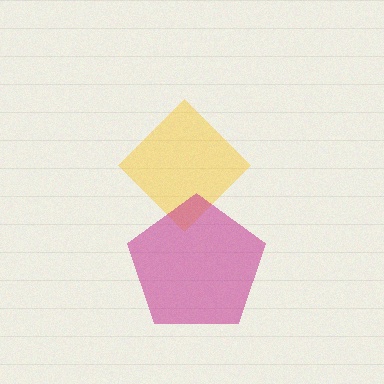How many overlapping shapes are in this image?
There are 2 overlapping shapes in the image.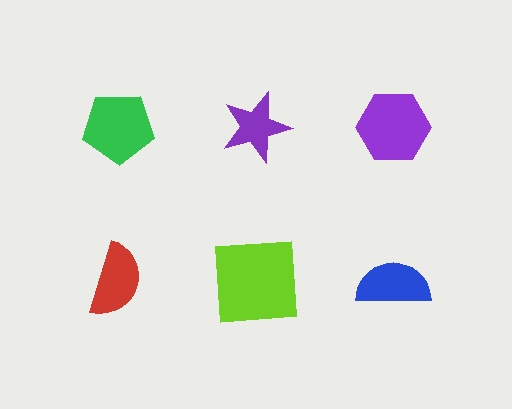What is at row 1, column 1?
A green pentagon.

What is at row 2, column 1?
A red semicircle.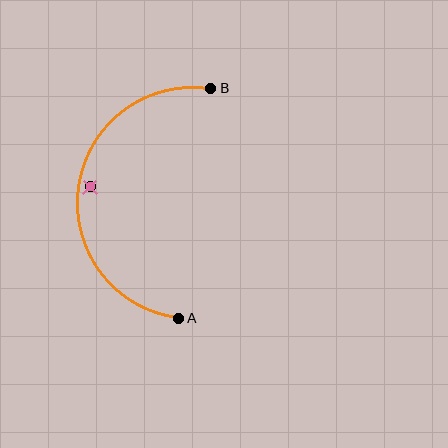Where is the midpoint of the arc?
The arc midpoint is the point on the curve farthest from the straight line joining A and B. It sits to the left of that line.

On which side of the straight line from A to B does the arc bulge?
The arc bulges to the left of the straight line connecting A and B.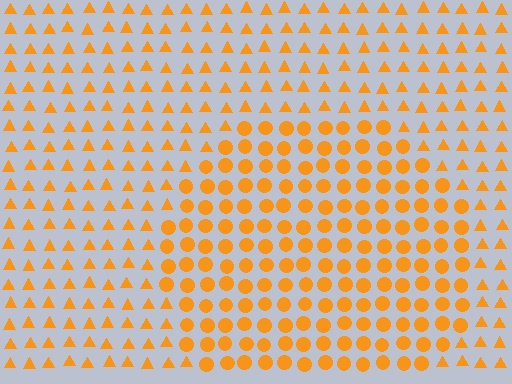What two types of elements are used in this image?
The image uses circles inside the circle region and triangles outside it.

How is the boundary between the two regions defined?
The boundary is defined by a change in element shape: circles inside vs. triangles outside. All elements share the same color and spacing.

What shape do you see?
I see a circle.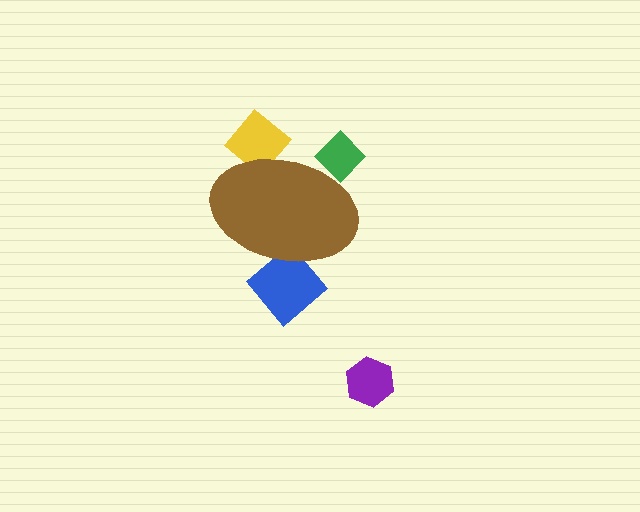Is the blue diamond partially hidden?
Yes, the blue diamond is partially hidden behind the brown ellipse.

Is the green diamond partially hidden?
Yes, the green diamond is partially hidden behind the brown ellipse.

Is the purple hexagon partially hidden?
No, the purple hexagon is fully visible.